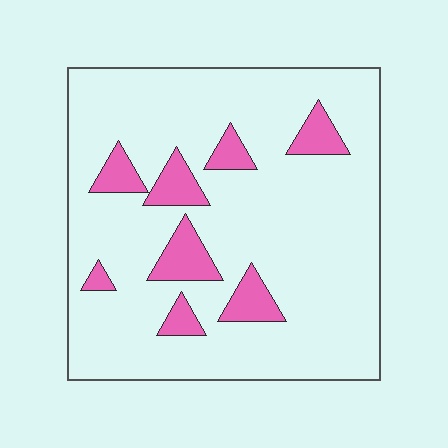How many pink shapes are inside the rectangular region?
8.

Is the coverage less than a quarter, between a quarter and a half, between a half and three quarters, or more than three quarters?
Less than a quarter.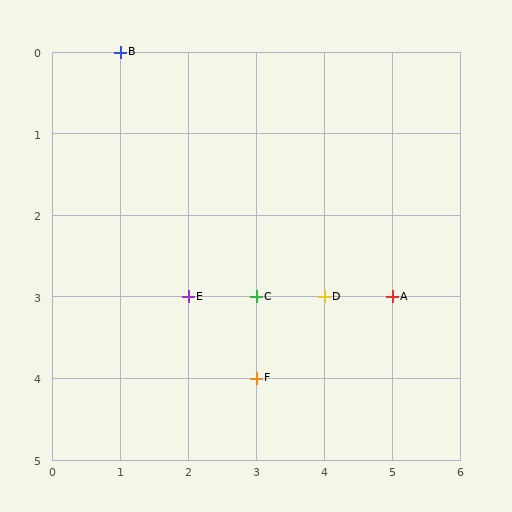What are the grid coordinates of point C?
Point C is at grid coordinates (3, 3).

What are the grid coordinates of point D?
Point D is at grid coordinates (4, 3).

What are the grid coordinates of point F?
Point F is at grid coordinates (3, 4).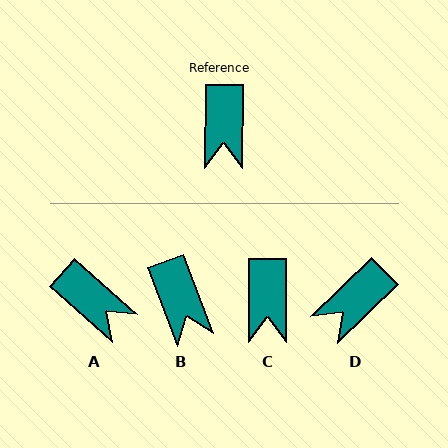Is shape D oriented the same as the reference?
No, it is off by about 45 degrees.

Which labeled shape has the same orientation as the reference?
C.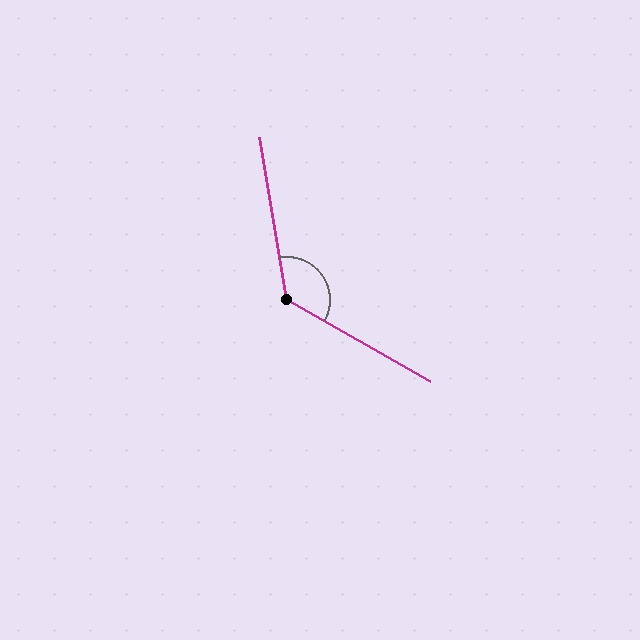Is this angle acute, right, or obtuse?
It is obtuse.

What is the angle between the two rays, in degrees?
Approximately 129 degrees.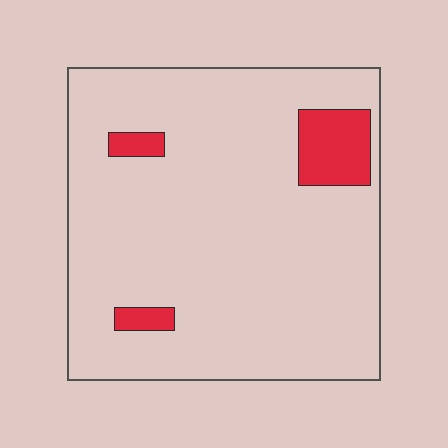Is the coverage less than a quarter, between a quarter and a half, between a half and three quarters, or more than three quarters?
Less than a quarter.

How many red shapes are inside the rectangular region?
3.